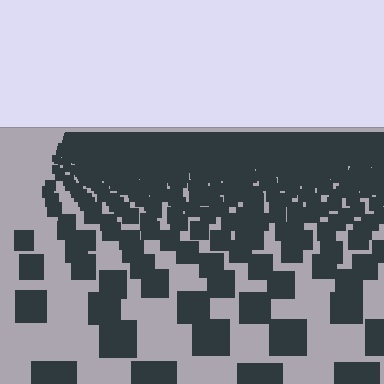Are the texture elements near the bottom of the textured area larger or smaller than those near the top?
Larger. Near the bottom, elements are closer to the viewer and appear at a bigger on-screen size.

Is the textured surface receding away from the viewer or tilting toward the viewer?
The surface is receding away from the viewer. Texture elements get smaller and denser toward the top.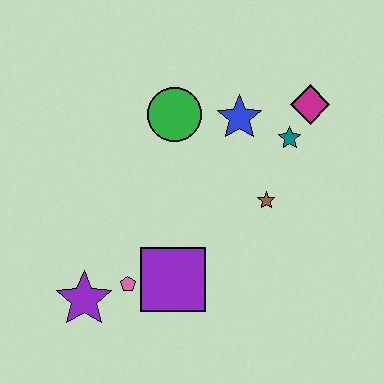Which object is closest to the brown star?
The teal star is closest to the brown star.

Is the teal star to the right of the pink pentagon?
Yes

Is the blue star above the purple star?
Yes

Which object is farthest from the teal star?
The purple star is farthest from the teal star.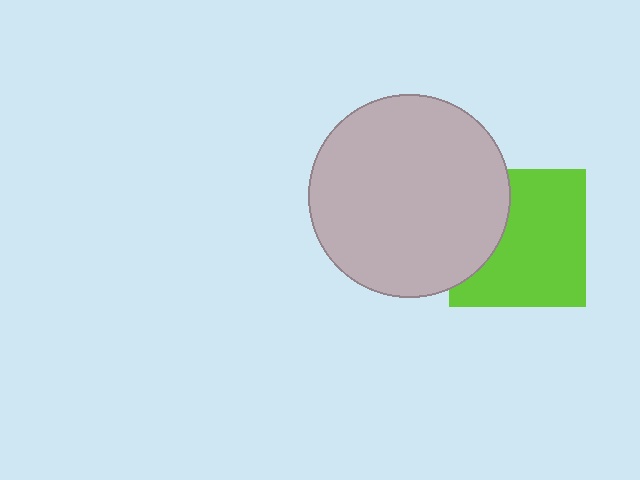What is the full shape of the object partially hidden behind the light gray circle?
The partially hidden object is a lime square.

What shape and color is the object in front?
The object in front is a light gray circle.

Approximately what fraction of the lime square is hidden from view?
Roughly 31% of the lime square is hidden behind the light gray circle.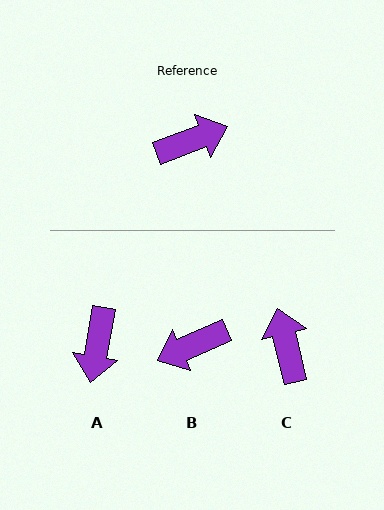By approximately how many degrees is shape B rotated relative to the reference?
Approximately 177 degrees clockwise.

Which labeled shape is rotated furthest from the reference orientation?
B, about 177 degrees away.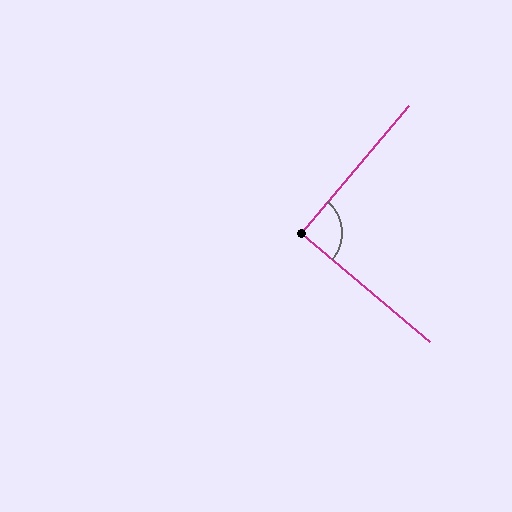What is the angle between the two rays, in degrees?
Approximately 90 degrees.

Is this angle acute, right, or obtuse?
It is approximately a right angle.